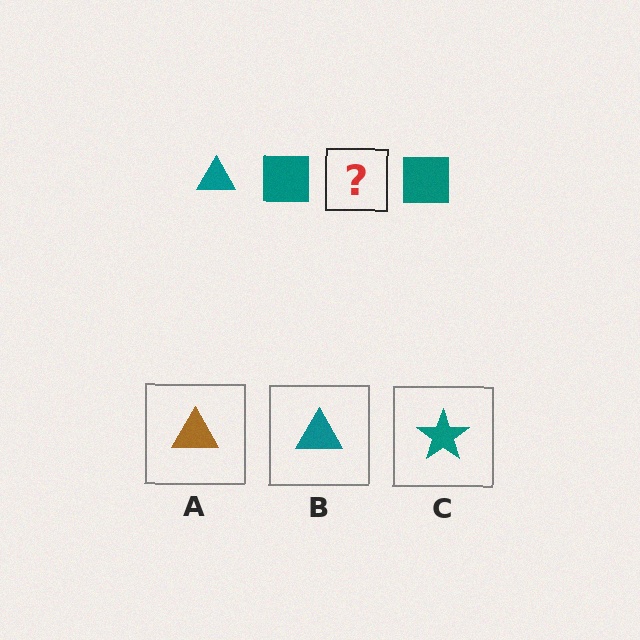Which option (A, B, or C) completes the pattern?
B.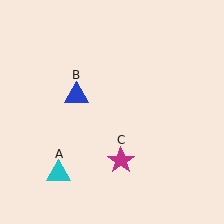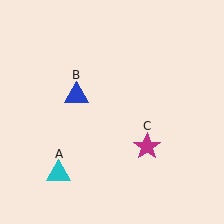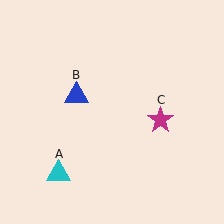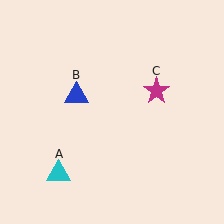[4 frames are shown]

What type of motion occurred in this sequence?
The magenta star (object C) rotated counterclockwise around the center of the scene.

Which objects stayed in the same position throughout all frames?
Cyan triangle (object A) and blue triangle (object B) remained stationary.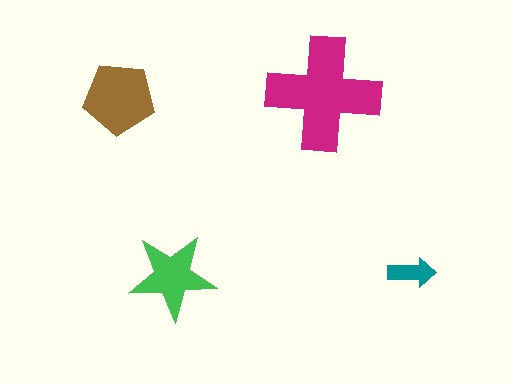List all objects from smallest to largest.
The teal arrow, the green star, the brown pentagon, the magenta cross.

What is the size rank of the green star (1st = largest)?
3rd.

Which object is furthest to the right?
The teal arrow is rightmost.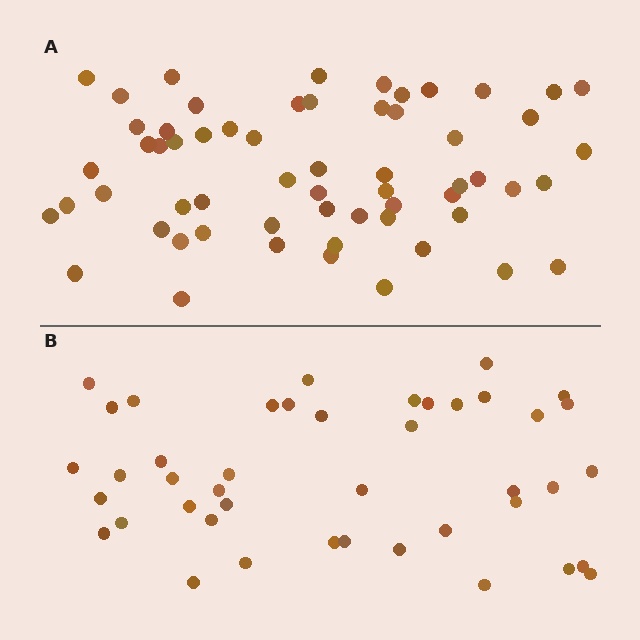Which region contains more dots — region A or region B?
Region A (the top region) has more dots.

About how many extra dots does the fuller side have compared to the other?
Region A has approximately 15 more dots than region B.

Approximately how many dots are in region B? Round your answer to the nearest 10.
About 40 dots. (The exact count is 43, which rounds to 40.)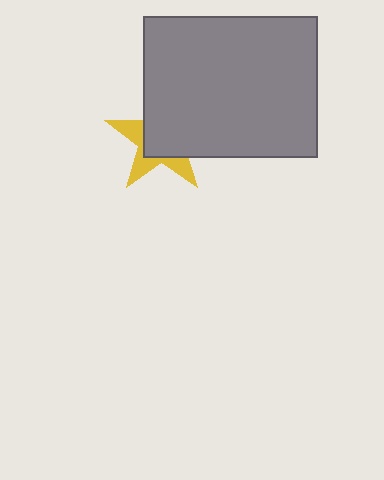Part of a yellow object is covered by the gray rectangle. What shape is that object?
It is a star.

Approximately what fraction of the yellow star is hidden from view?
Roughly 61% of the yellow star is hidden behind the gray rectangle.